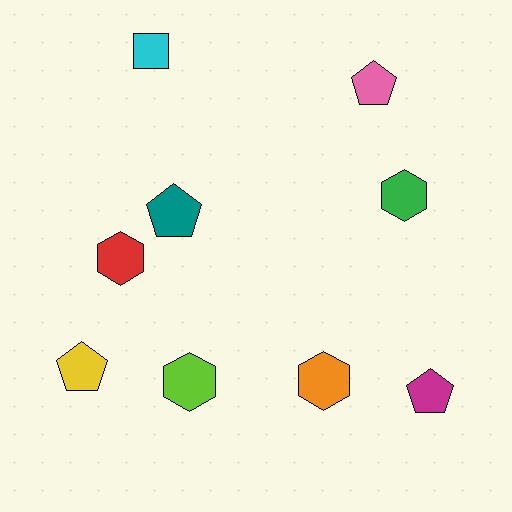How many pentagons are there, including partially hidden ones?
There are 4 pentagons.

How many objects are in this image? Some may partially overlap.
There are 9 objects.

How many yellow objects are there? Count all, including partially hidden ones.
There is 1 yellow object.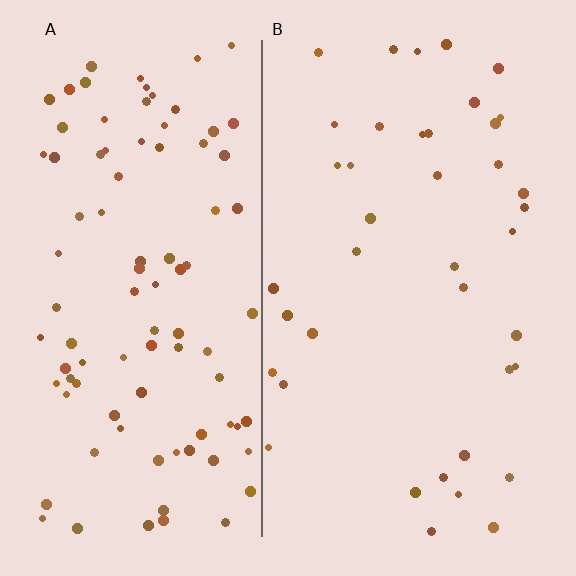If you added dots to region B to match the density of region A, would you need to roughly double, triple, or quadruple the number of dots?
Approximately double.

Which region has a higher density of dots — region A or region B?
A (the left).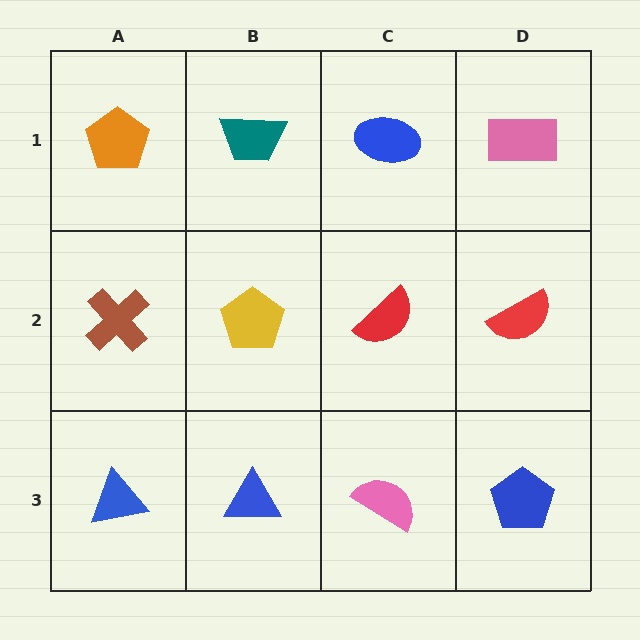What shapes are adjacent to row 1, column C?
A red semicircle (row 2, column C), a teal trapezoid (row 1, column B), a pink rectangle (row 1, column D).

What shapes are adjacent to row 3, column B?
A yellow pentagon (row 2, column B), a blue triangle (row 3, column A), a pink semicircle (row 3, column C).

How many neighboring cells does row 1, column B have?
3.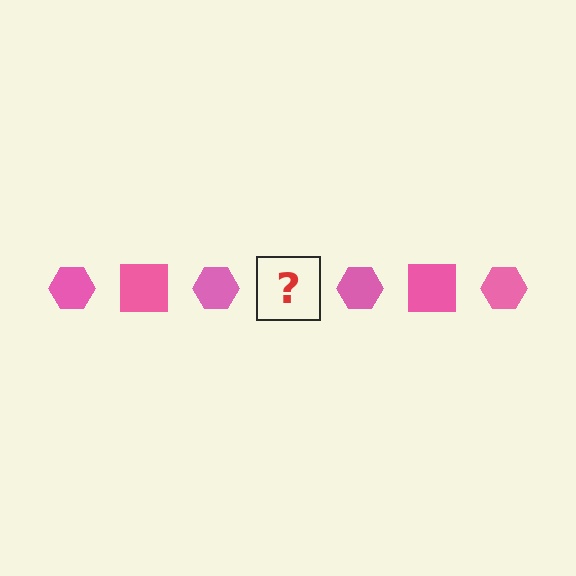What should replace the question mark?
The question mark should be replaced with a pink square.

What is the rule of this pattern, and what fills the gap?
The rule is that the pattern cycles through hexagon, square shapes in pink. The gap should be filled with a pink square.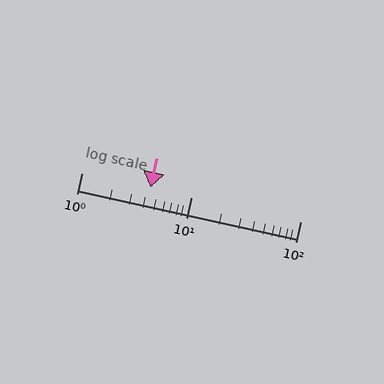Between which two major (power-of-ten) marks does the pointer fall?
The pointer is between 1 and 10.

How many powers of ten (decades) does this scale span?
The scale spans 2 decades, from 1 to 100.